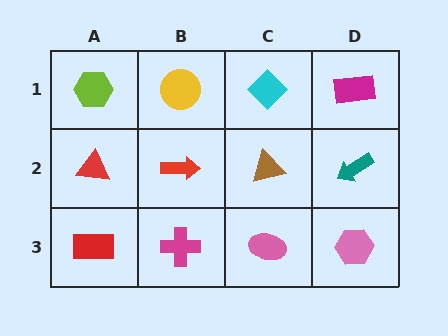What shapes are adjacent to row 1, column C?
A brown triangle (row 2, column C), a yellow circle (row 1, column B), a magenta rectangle (row 1, column D).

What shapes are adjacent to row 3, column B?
A red arrow (row 2, column B), a red rectangle (row 3, column A), a pink ellipse (row 3, column C).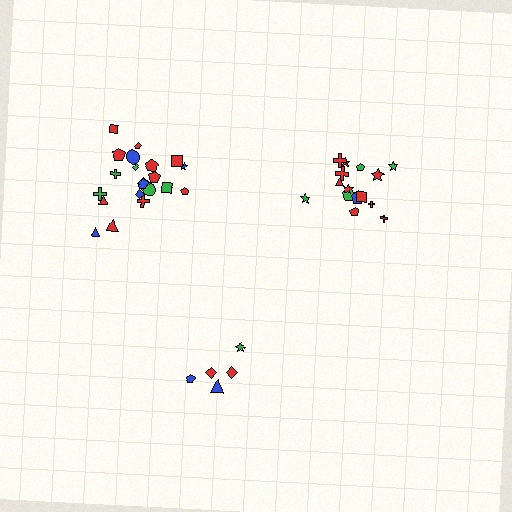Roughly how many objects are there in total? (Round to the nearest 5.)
Roughly 40 objects in total.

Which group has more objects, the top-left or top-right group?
The top-left group.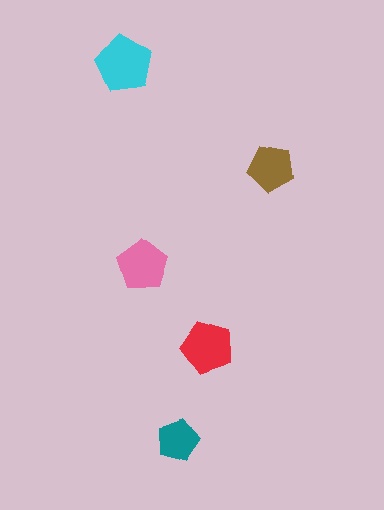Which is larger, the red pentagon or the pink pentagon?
The red one.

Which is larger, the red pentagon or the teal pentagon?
The red one.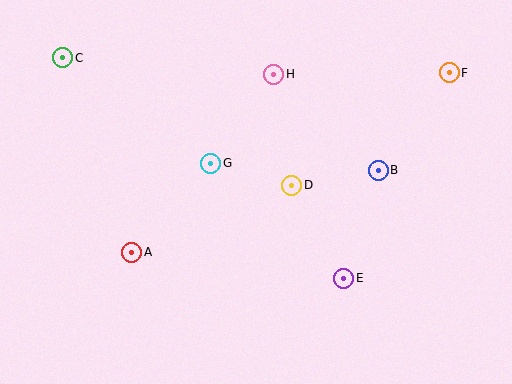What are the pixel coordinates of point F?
Point F is at (449, 73).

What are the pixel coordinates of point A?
Point A is at (132, 252).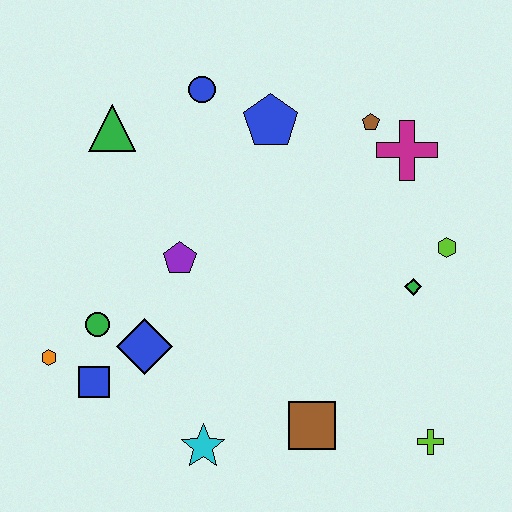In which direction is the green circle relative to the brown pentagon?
The green circle is to the left of the brown pentagon.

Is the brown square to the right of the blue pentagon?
Yes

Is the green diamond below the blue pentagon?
Yes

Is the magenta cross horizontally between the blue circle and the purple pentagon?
No